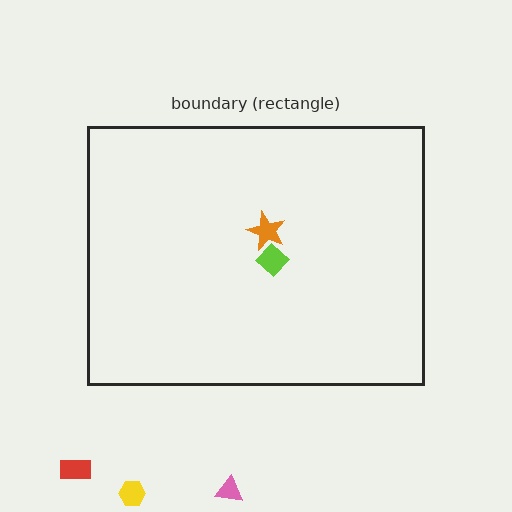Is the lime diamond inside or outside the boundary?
Inside.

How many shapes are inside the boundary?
2 inside, 3 outside.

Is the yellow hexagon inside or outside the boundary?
Outside.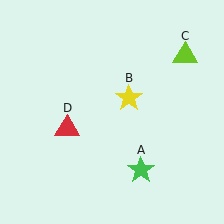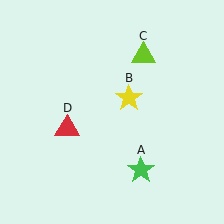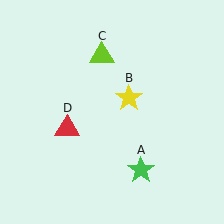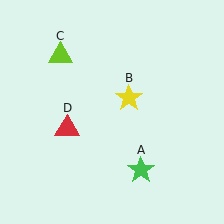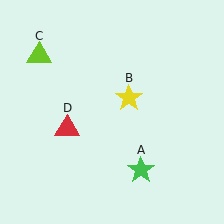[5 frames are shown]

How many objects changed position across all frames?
1 object changed position: lime triangle (object C).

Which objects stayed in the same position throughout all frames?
Green star (object A) and yellow star (object B) and red triangle (object D) remained stationary.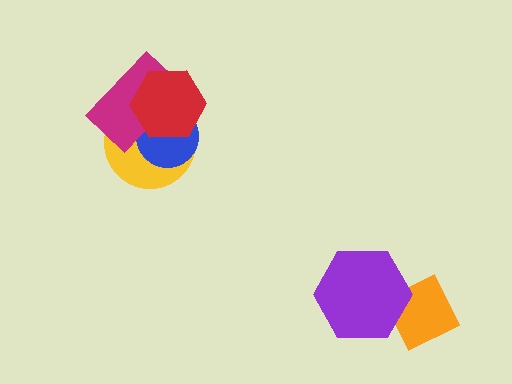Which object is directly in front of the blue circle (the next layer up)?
The magenta rectangle is directly in front of the blue circle.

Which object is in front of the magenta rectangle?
The red hexagon is in front of the magenta rectangle.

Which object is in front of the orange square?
The purple hexagon is in front of the orange square.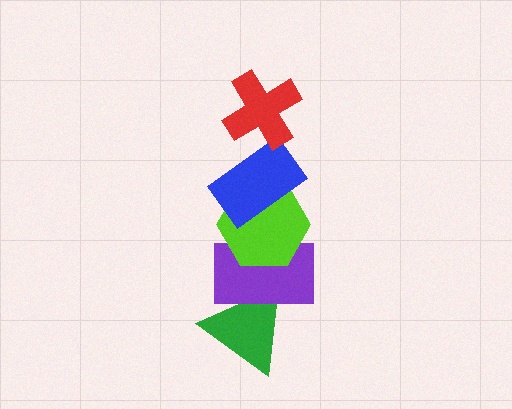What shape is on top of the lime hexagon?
The blue rectangle is on top of the lime hexagon.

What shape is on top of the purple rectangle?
The lime hexagon is on top of the purple rectangle.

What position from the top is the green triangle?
The green triangle is 5th from the top.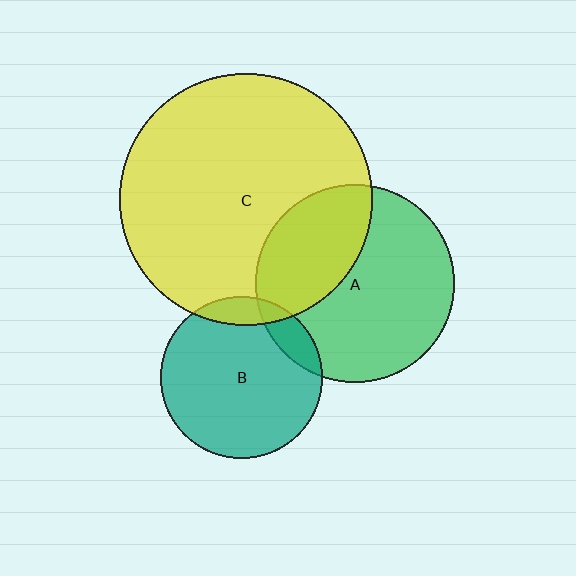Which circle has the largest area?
Circle C (yellow).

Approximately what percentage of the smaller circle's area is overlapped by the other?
Approximately 35%.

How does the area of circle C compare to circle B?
Approximately 2.4 times.